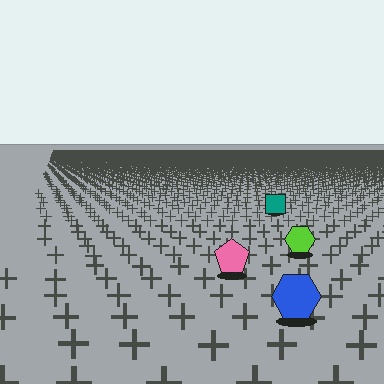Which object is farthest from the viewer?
The teal square is farthest from the viewer. It appears smaller and the ground texture around it is denser.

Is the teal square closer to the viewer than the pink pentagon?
No. The pink pentagon is closer — you can tell from the texture gradient: the ground texture is coarser near it.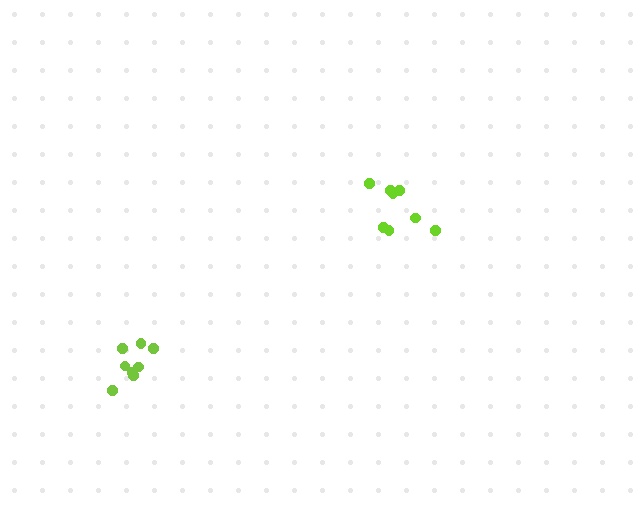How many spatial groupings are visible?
There are 2 spatial groupings.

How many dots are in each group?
Group 1: 8 dots, Group 2: 8 dots (16 total).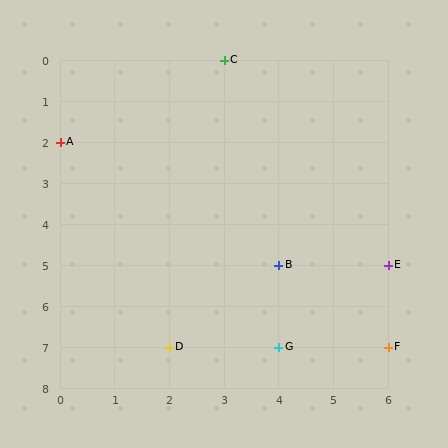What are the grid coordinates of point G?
Point G is at grid coordinates (4, 7).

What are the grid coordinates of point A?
Point A is at grid coordinates (0, 2).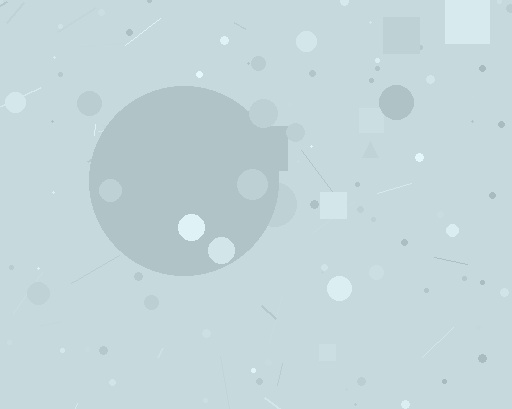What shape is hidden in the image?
A circle is hidden in the image.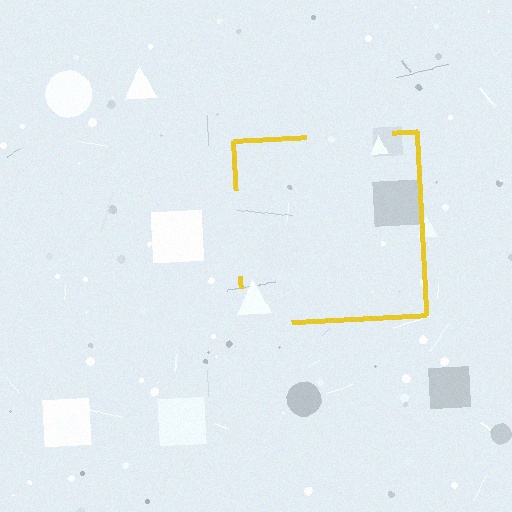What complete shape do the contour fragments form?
The contour fragments form a square.